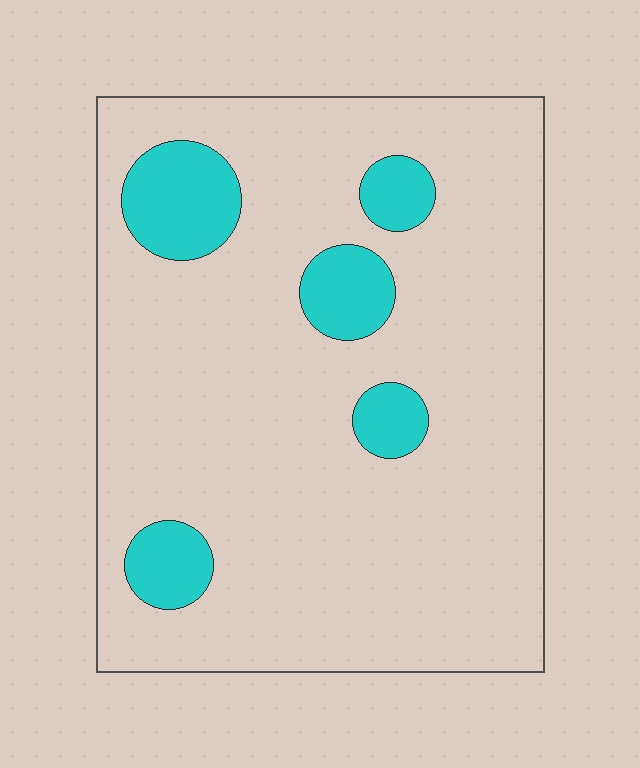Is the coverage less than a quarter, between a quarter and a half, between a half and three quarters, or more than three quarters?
Less than a quarter.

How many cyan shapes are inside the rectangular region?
5.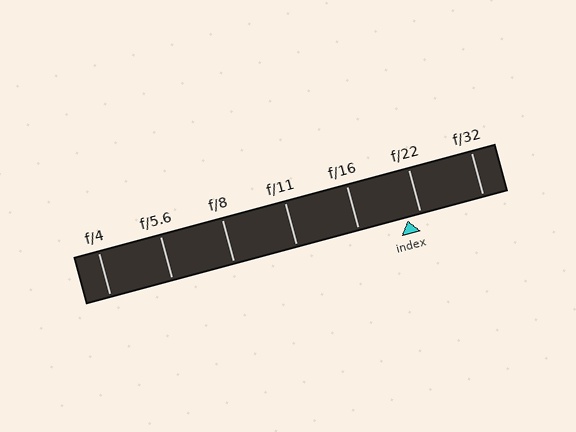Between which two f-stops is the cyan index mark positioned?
The index mark is between f/16 and f/22.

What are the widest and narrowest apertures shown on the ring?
The widest aperture shown is f/4 and the narrowest is f/32.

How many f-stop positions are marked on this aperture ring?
There are 7 f-stop positions marked.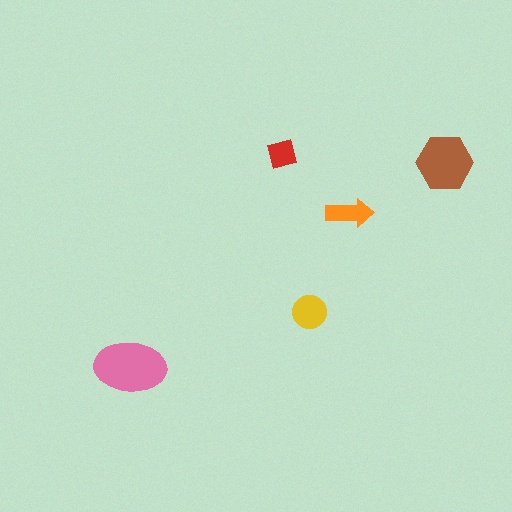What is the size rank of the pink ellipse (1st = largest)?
1st.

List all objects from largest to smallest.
The pink ellipse, the brown hexagon, the yellow circle, the orange arrow, the red square.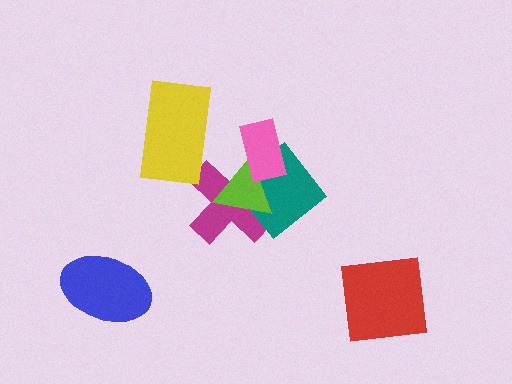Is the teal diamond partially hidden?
Yes, it is partially covered by another shape.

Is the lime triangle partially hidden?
Yes, it is partially covered by another shape.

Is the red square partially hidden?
No, no other shape covers it.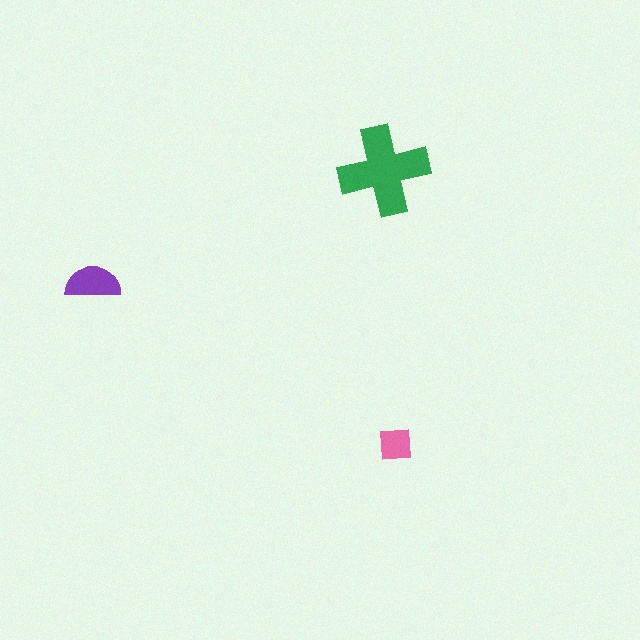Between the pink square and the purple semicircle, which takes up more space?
The purple semicircle.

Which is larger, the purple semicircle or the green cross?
The green cross.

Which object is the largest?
The green cross.